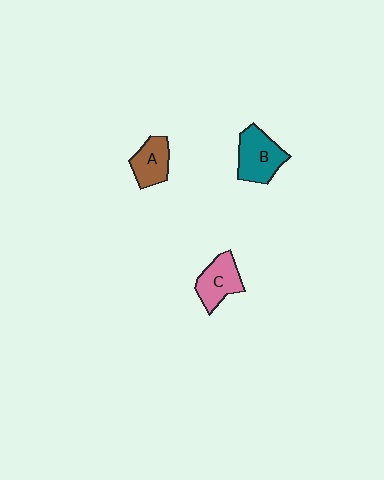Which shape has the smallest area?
Shape A (brown).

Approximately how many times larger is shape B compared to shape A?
Approximately 1.3 times.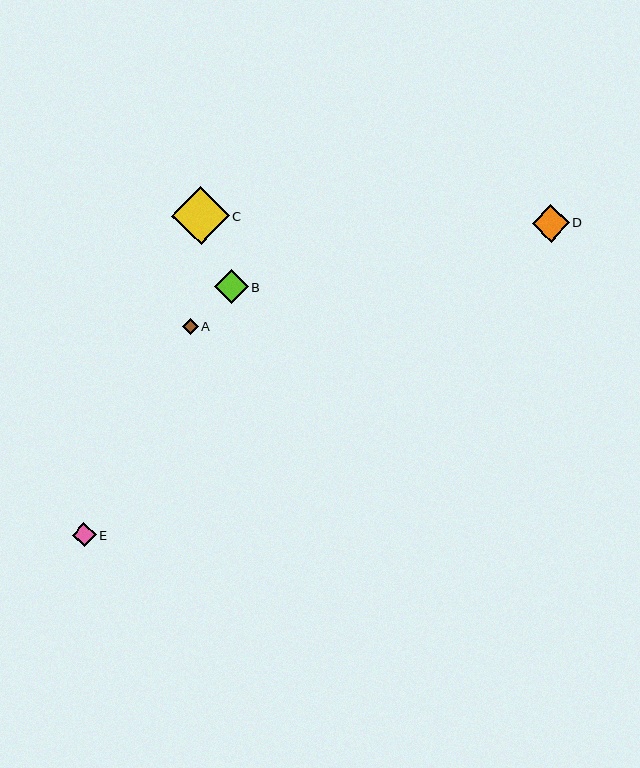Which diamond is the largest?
Diamond C is the largest with a size of approximately 58 pixels.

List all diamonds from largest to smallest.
From largest to smallest: C, D, B, E, A.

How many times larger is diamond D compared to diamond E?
Diamond D is approximately 1.6 times the size of diamond E.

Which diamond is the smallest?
Diamond A is the smallest with a size of approximately 16 pixels.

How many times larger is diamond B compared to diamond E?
Diamond B is approximately 1.4 times the size of diamond E.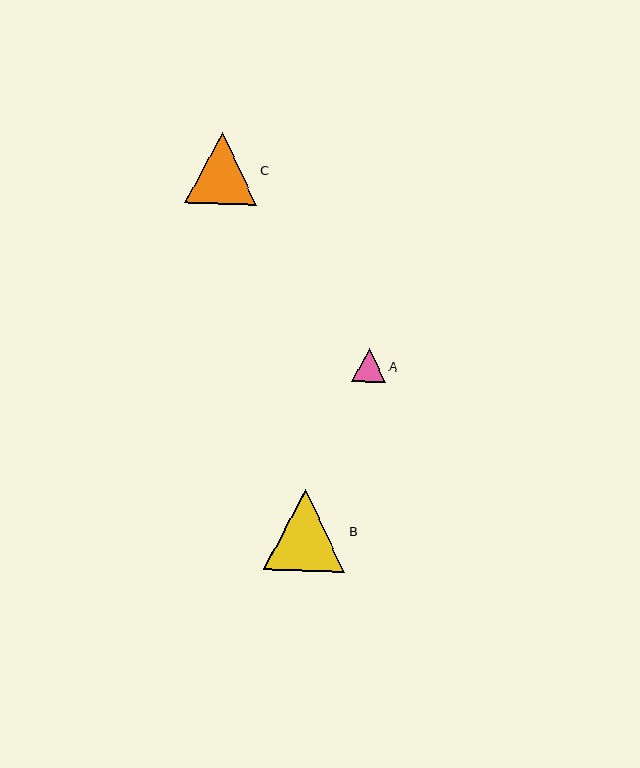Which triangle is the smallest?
Triangle A is the smallest with a size of approximately 34 pixels.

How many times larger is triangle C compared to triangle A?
Triangle C is approximately 2.1 times the size of triangle A.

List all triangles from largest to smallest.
From largest to smallest: B, C, A.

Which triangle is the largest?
Triangle B is the largest with a size of approximately 82 pixels.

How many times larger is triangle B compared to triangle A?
Triangle B is approximately 2.4 times the size of triangle A.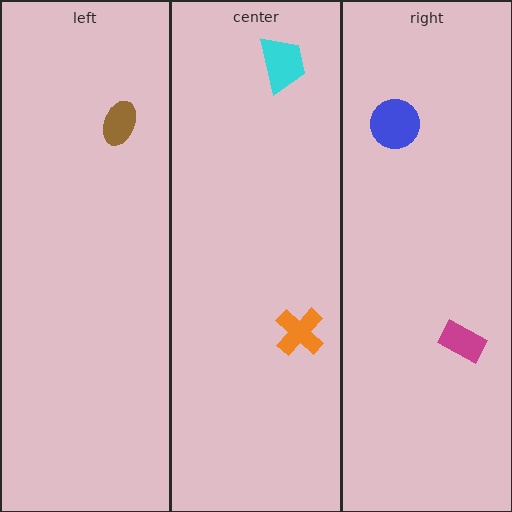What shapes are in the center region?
The orange cross, the cyan trapezoid.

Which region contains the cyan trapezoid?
The center region.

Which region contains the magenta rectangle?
The right region.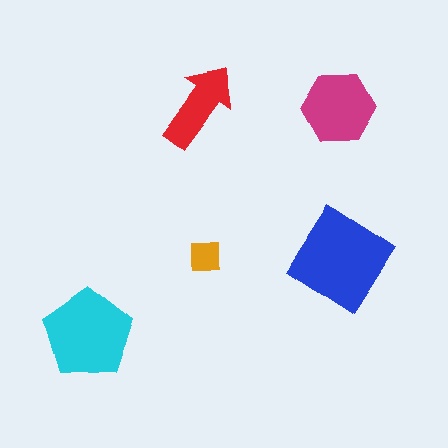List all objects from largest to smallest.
The blue diamond, the cyan pentagon, the magenta hexagon, the red arrow, the orange square.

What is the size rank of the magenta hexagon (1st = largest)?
3rd.